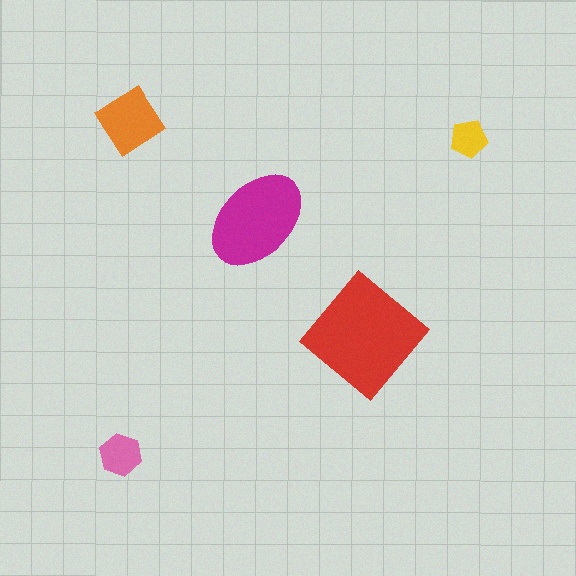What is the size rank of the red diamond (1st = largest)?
1st.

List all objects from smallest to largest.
The yellow pentagon, the pink hexagon, the orange diamond, the magenta ellipse, the red diamond.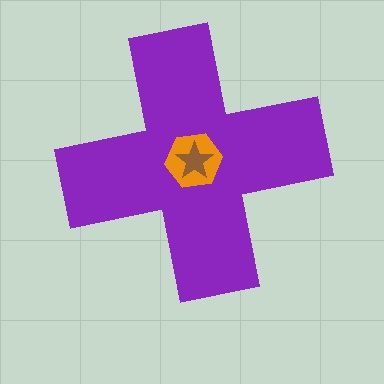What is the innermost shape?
The brown star.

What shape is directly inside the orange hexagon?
The brown star.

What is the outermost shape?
The purple cross.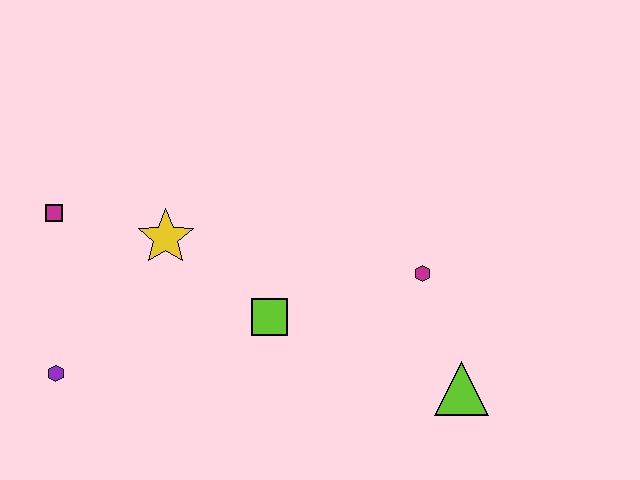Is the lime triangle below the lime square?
Yes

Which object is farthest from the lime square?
The magenta square is farthest from the lime square.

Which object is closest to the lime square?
The yellow star is closest to the lime square.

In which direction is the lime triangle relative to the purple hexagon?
The lime triangle is to the right of the purple hexagon.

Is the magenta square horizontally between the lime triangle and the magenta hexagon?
No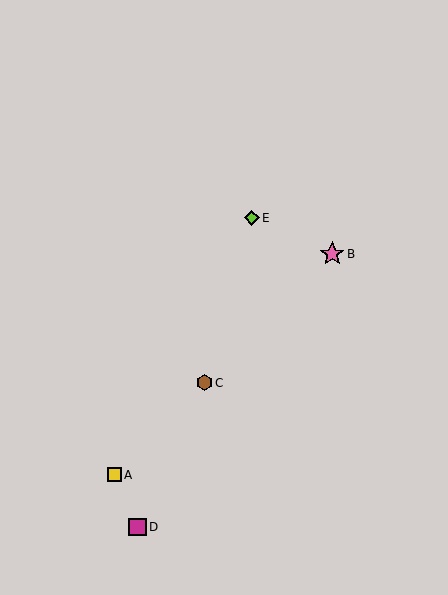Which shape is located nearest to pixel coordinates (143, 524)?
The magenta square (labeled D) at (138, 527) is nearest to that location.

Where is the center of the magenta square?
The center of the magenta square is at (138, 527).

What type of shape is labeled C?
Shape C is a brown hexagon.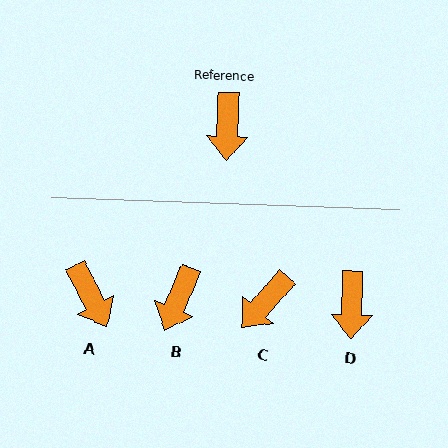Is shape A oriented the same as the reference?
No, it is off by about 29 degrees.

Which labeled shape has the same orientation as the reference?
D.